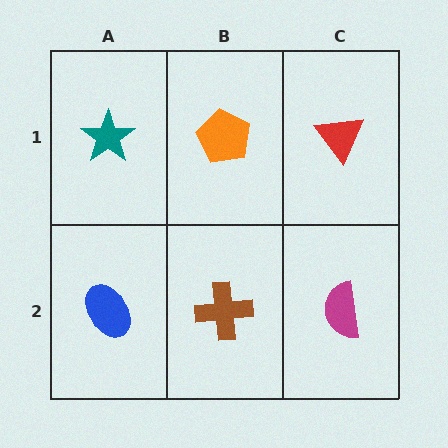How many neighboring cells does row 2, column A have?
2.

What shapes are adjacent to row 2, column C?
A red triangle (row 1, column C), a brown cross (row 2, column B).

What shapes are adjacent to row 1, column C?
A magenta semicircle (row 2, column C), an orange pentagon (row 1, column B).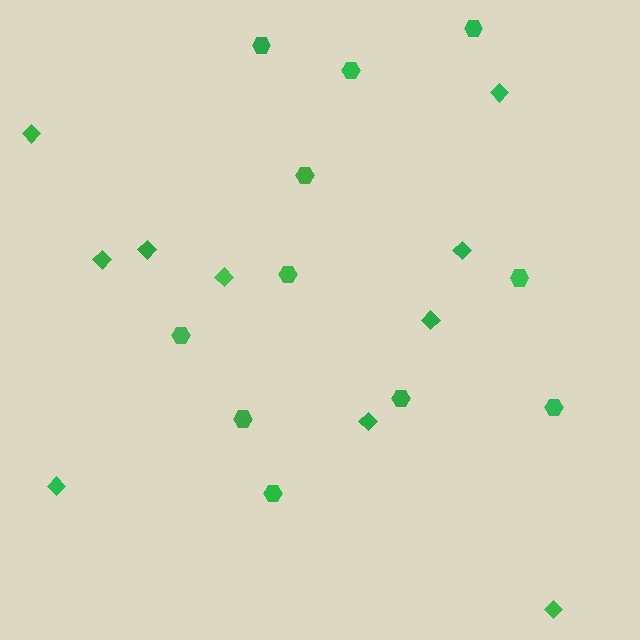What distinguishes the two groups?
There are 2 groups: one group of diamonds (10) and one group of hexagons (11).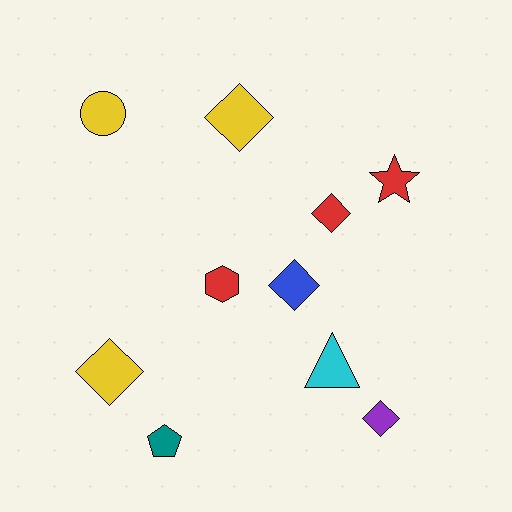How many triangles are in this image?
There is 1 triangle.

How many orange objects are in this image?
There are no orange objects.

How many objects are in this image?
There are 10 objects.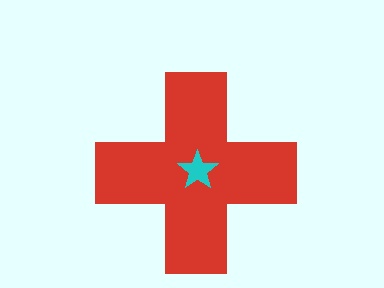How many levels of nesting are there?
2.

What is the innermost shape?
The cyan star.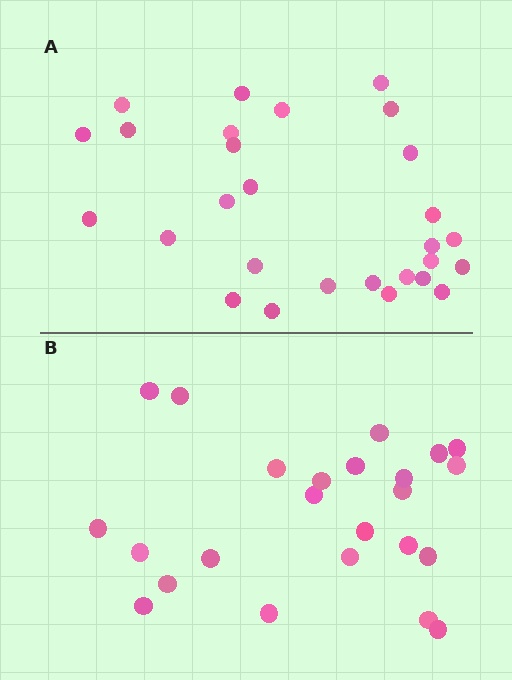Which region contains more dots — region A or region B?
Region A (the top region) has more dots.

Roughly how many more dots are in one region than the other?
Region A has about 4 more dots than region B.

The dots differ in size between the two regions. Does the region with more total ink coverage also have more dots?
No. Region B has more total ink coverage because its dots are larger, but region A actually contains more individual dots. Total area can be misleading — the number of items is what matters here.